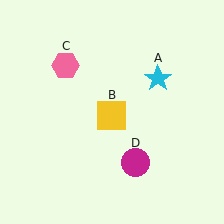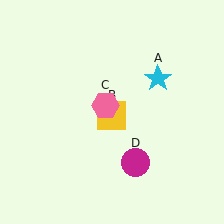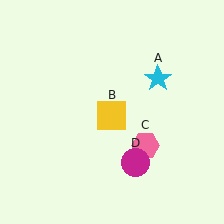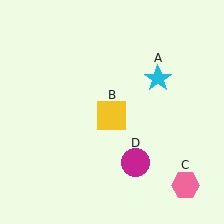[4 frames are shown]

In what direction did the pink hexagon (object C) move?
The pink hexagon (object C) moved down and to the right.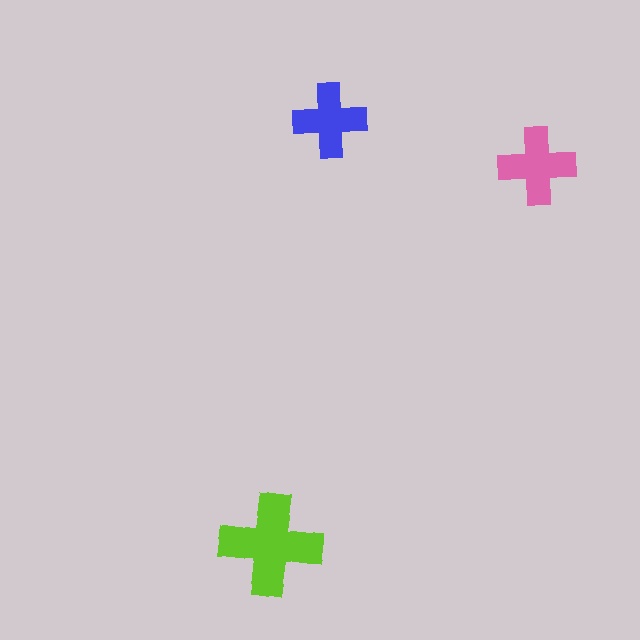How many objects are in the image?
There are 3 objects in the image.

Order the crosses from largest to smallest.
the lime one, the pink one, the blue one.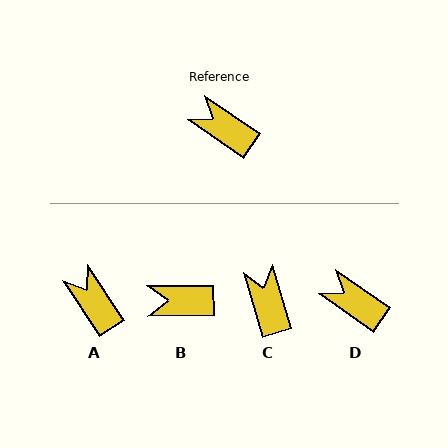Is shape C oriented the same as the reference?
No, it is off by about 39 degrees.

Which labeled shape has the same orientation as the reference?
D.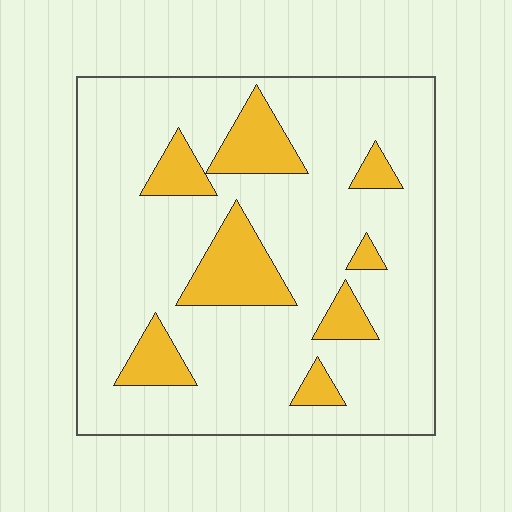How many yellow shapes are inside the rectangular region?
8.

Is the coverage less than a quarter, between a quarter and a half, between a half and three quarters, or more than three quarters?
Less than a quarter.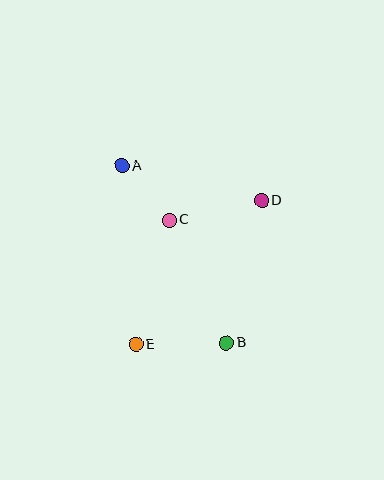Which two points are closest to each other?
Points A and C are closest to each other.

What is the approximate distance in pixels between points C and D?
The distance between C and D is approximately 94 pixels.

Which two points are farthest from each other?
Points A and B are farthest from each other.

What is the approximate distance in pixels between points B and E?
The distance between B and E is approximately 90 pixels.